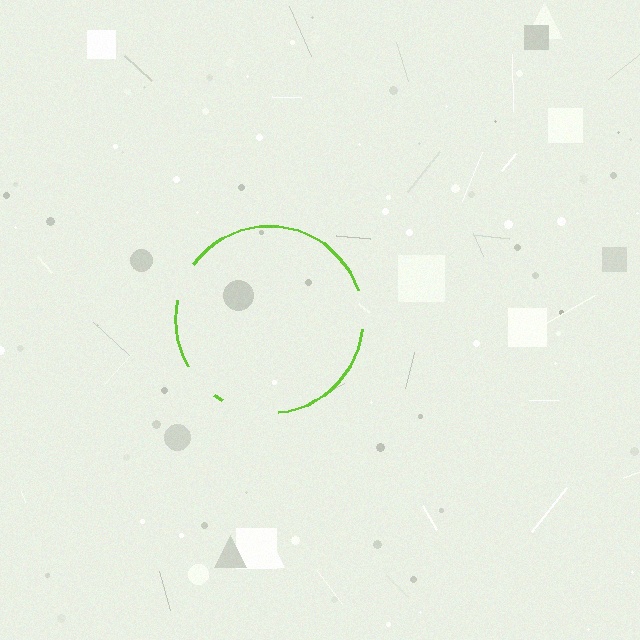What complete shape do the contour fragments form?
The contour fragments form a circle.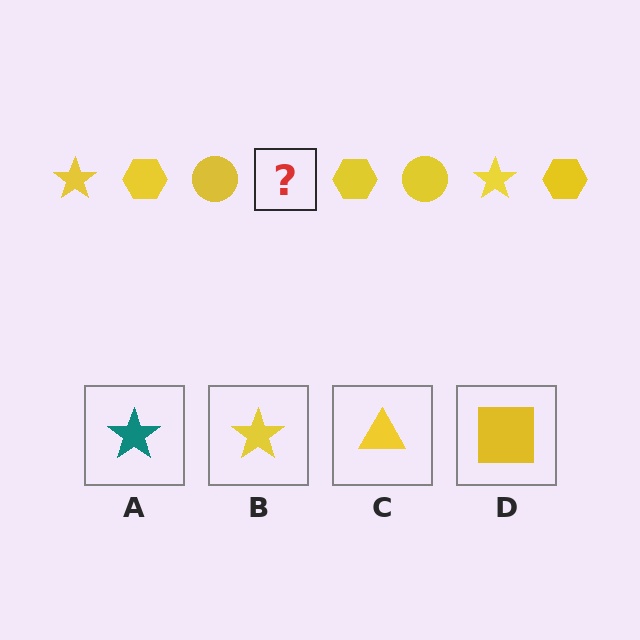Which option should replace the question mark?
Option B.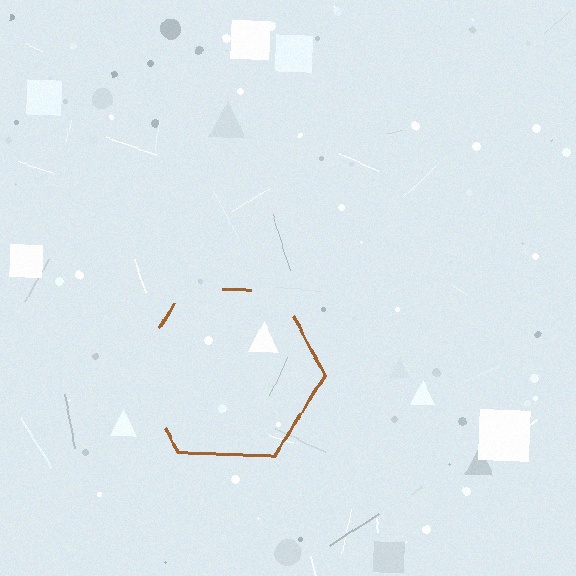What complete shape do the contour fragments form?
The contour fragments form a hexagon.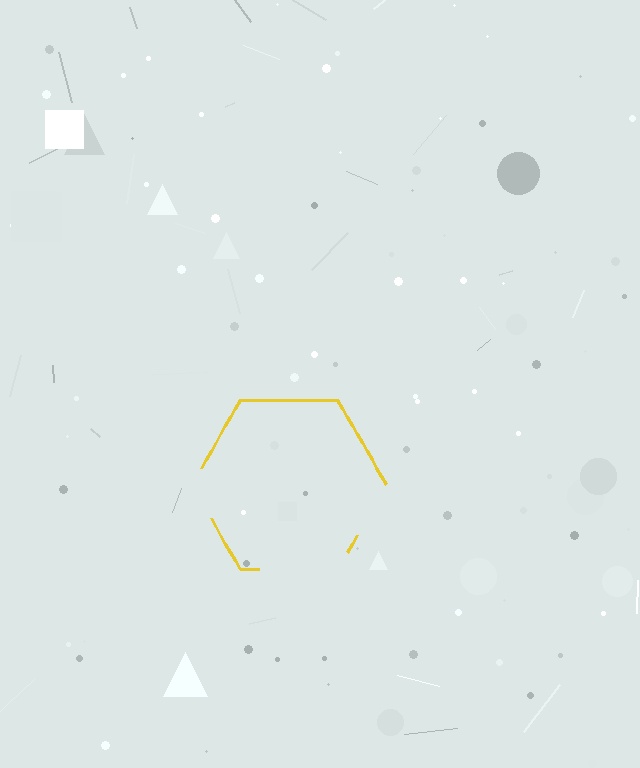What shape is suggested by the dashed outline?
The dashed outline suggests a hexagon.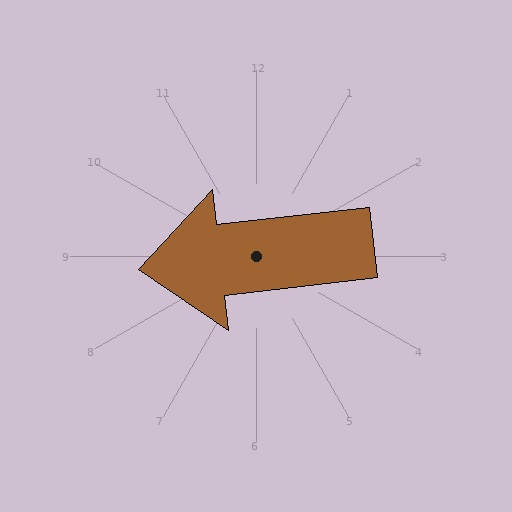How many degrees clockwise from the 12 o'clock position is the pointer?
Approximately 264 degrees.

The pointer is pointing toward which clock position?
Roughly 9 o'clock.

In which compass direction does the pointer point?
West.